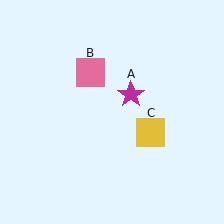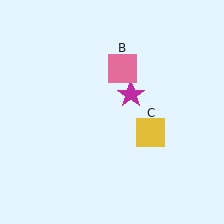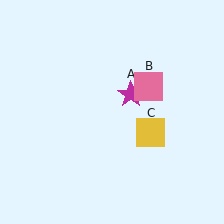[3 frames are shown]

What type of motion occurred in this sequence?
The pink square (object B) rotated clockwise around the center of the scene.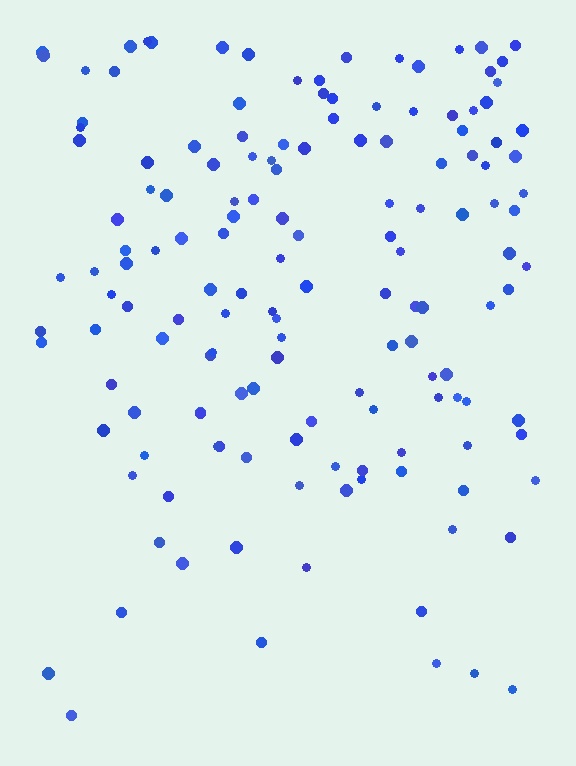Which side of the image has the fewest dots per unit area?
The bottom.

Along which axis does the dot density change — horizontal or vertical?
Vertical.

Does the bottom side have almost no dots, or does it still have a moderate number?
Still a moderate number, just noticeably fewer than the top.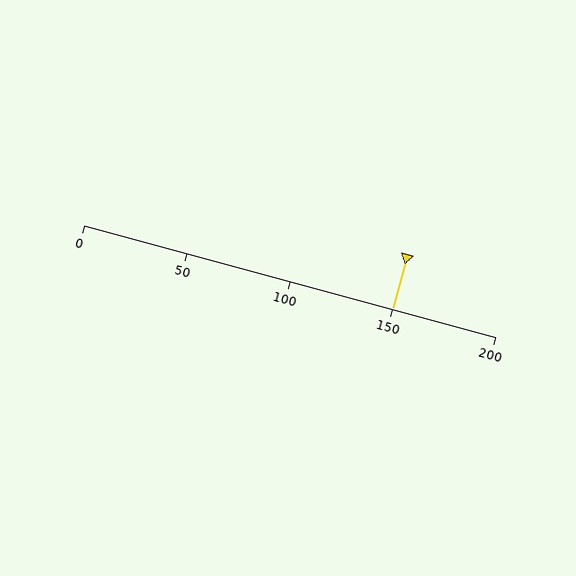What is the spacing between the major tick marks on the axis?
The major ticks are spaced 50 apart.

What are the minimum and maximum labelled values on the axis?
The axis runs from 0 to 200.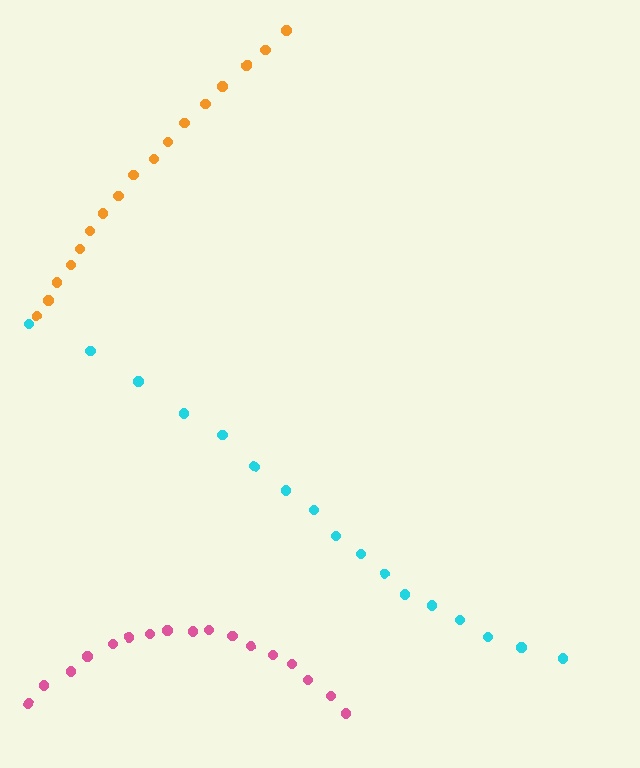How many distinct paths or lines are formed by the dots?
There are 3 distinct paths.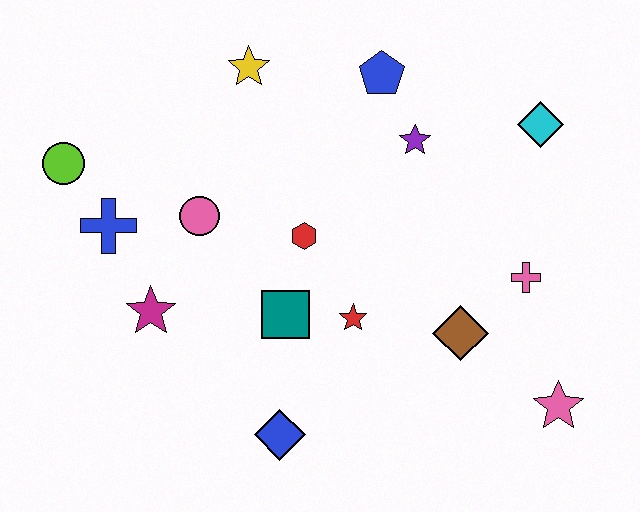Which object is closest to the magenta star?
The blue cross is closest to the magenta star.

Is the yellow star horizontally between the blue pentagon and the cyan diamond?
No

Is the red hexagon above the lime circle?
No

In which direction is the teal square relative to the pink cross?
The teal square is to the left of the pink cross.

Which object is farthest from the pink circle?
The pink star is farthest from the pink circle.